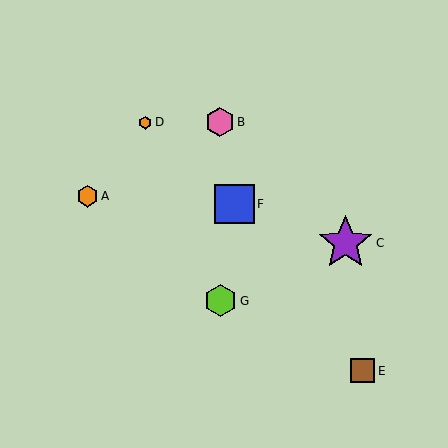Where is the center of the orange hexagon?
The center of the orange hexagon is at (145, 123).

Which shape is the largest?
The purple star (labeled C) is the largest.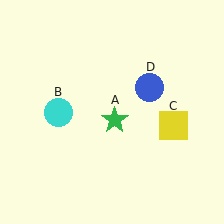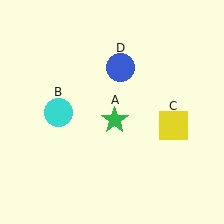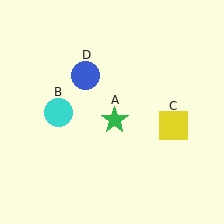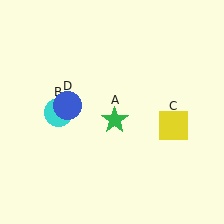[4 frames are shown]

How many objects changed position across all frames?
1 object changed position: blue circle (object D).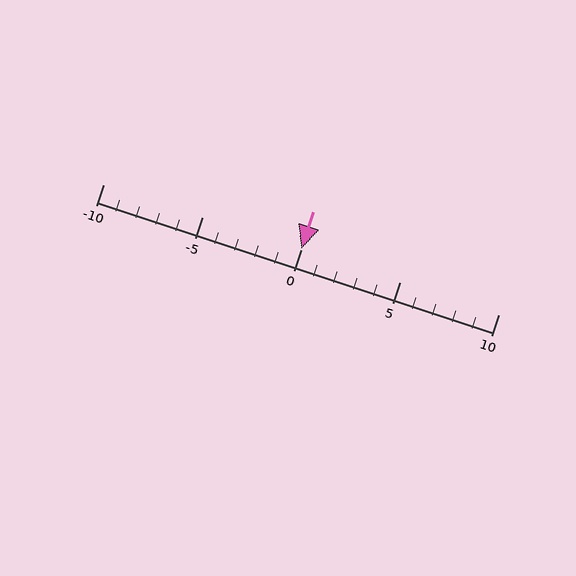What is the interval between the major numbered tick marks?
The major tick marks are spaced 5 units apart.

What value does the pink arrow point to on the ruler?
The pink arrow points to approximately 0.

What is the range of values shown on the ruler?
The ruler shows values from -10 to 10.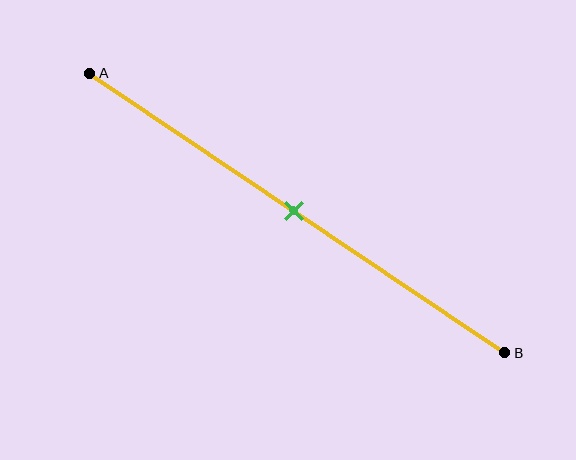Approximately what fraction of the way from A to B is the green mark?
The green mark is approximately 50% of the way from A to B.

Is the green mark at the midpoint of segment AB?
Yes, the mark is approximately at the midpoint.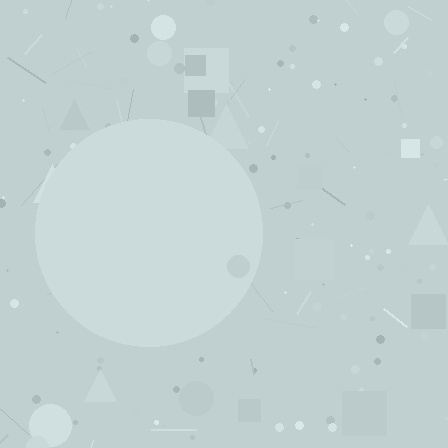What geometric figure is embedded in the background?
A circle is embedded in the background.